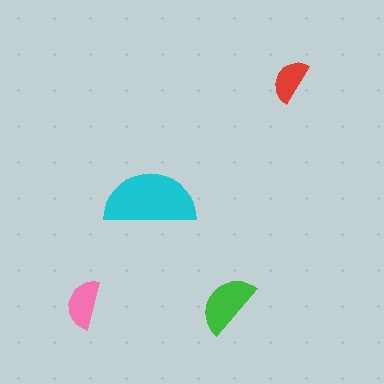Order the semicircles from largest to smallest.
the cyan one, the green one, the pink one, the red one.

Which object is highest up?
The red semicircle is topmost.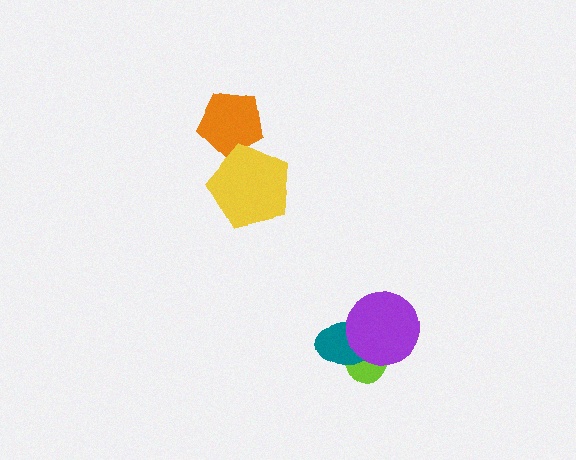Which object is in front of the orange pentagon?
The yellow pentagon is in front of the orange pentagon.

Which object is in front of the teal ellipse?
The purple circle is in front of the teal ellipse.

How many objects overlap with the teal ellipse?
2 objects overlap with the teal ellipse.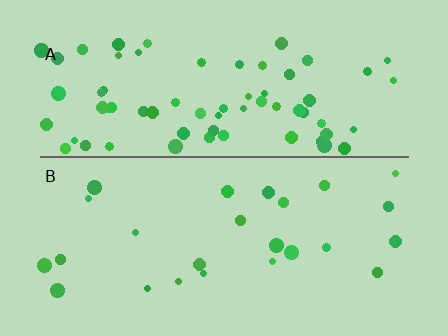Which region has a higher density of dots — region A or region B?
A (the top).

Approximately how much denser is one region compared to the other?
Approximately 2.8× — region A over region B.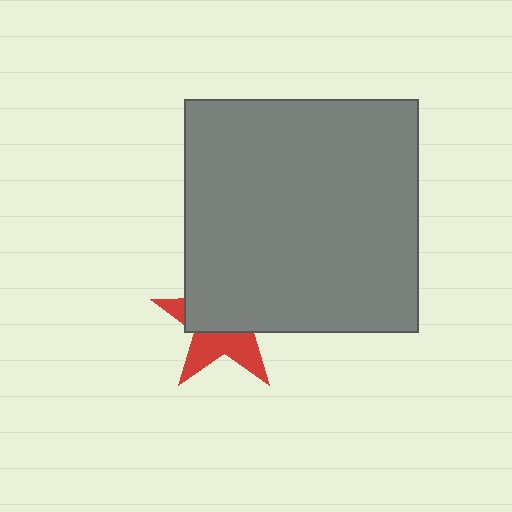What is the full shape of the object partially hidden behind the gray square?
The partially hidden object is a red star.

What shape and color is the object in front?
The object in front is a gray square.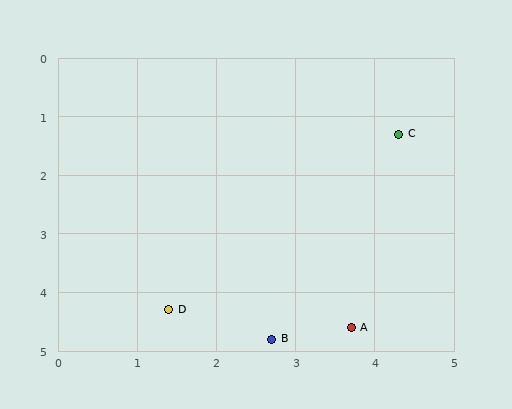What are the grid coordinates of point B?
Point B is at approximately (2.7, 4.8).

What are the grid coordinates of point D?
Point D is at approximately (1.4, 4.3).